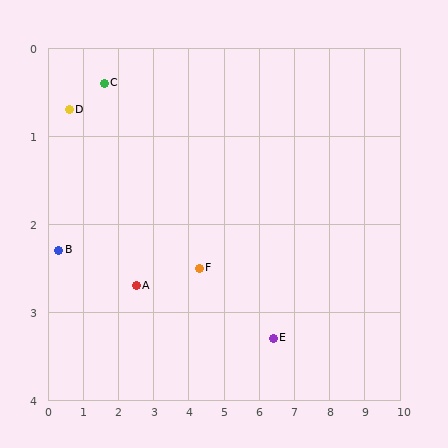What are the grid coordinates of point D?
Point D is at approximately (0.6, 0.7).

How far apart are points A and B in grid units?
Points A and B are about 2.2 grid units apart.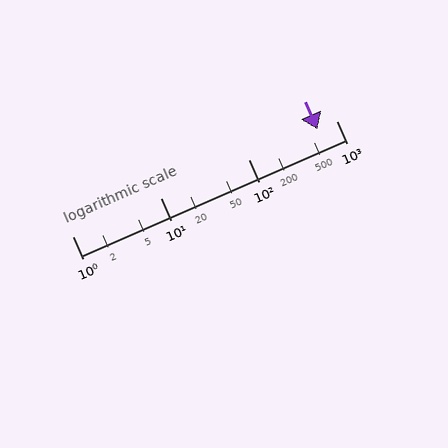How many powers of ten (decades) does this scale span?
The scale spans 3 decades, from 1 to 1000.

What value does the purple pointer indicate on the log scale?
The pointer indicates approximately 610.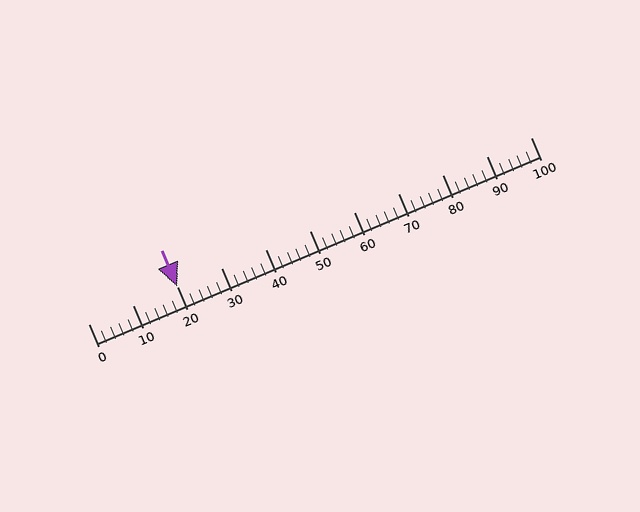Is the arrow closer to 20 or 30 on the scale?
The arrow is closer to 20.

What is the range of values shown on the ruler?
The ruler shows values from 0 to 100.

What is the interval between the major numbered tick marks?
The major tick marks are spaced 10 units apart.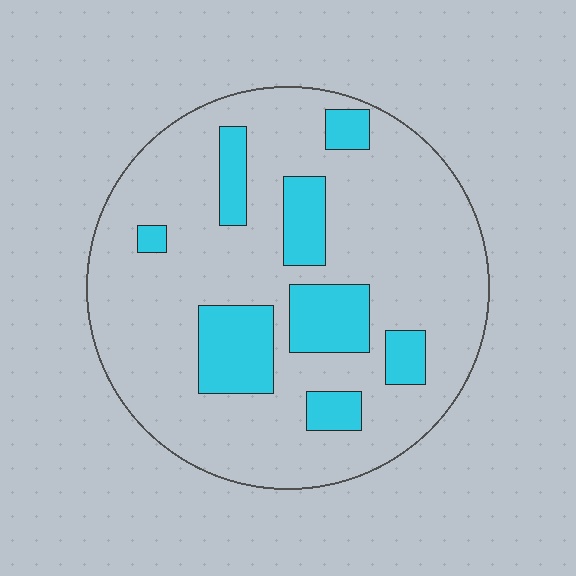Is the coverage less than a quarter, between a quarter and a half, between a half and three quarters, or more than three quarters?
Less than a quarter.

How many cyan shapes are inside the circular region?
8.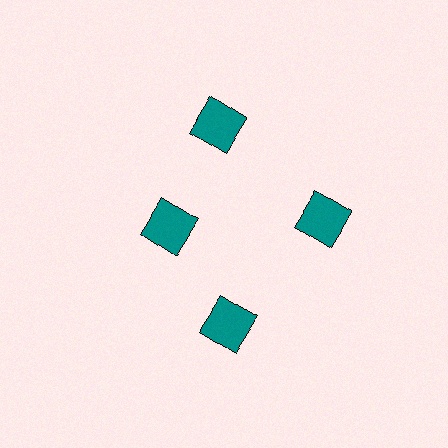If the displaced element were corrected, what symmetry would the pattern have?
It would have 4-fold rotational symmetry — the pattern would map onto itself every 90 degrees.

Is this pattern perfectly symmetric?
No. The 4 teal squares are arranged in a ring, but one element near the 9 o'clock position is pulled inward toward the center, breaking the 4-fold rotational symmetry.